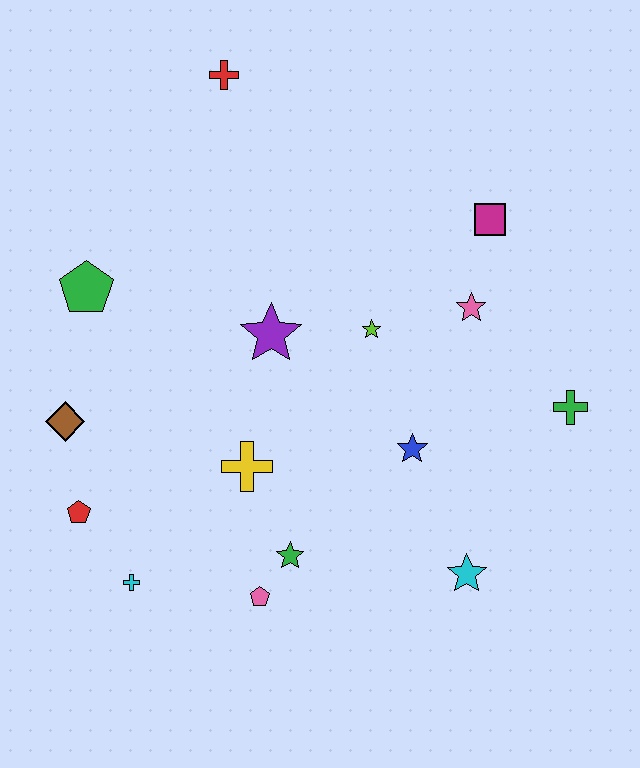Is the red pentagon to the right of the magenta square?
No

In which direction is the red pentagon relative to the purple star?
The red pentagon is to the left of the purple star.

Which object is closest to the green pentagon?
The brown diamond is closest to the green pentagon.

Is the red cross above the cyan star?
Yes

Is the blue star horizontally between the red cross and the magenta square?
Yes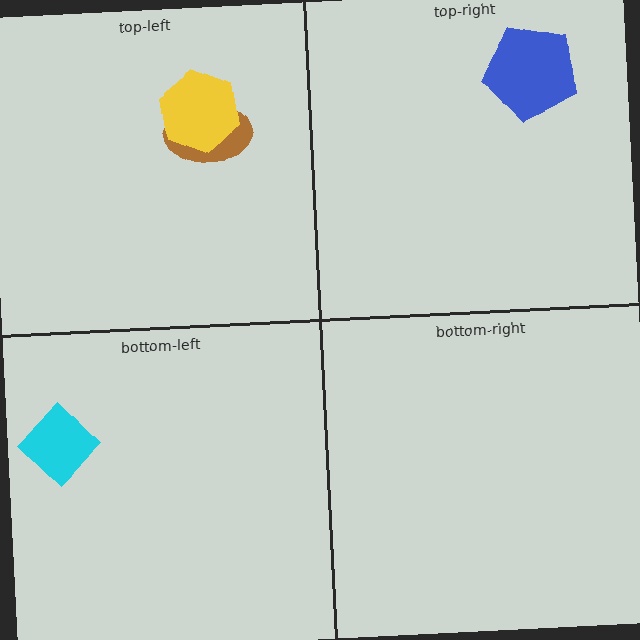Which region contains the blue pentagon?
The top-right region.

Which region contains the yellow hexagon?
The top-left region.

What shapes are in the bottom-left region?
The cyan diamond.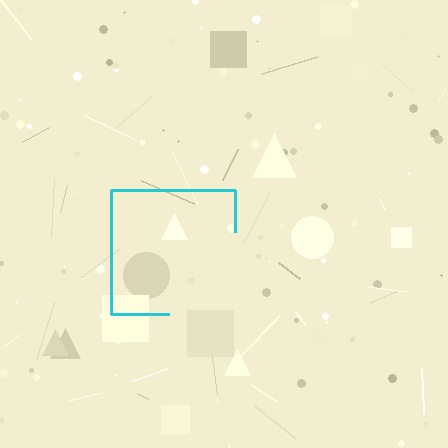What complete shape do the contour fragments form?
The contour fragments form a square.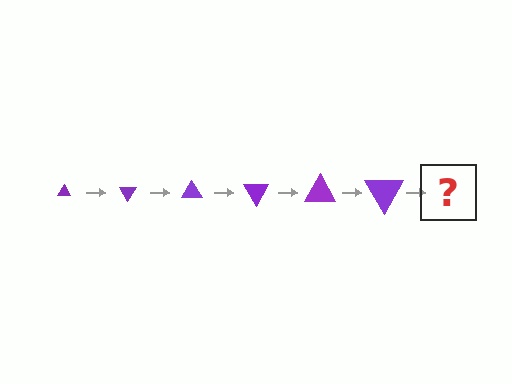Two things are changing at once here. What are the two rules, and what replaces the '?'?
The two rules are that the triangle grows larger each step and it rotates 60 degrees each step. The '?' should be a triangle, larger than the previous one and rotated 360 degrees from the start.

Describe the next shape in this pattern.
It should be a triangle, larger than the previous one and rotated 360 degrees from the start.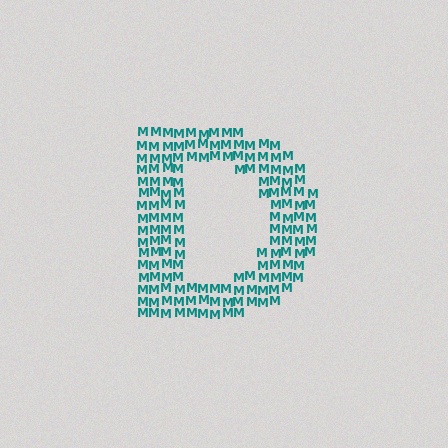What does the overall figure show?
The overall figure shows the letter D.